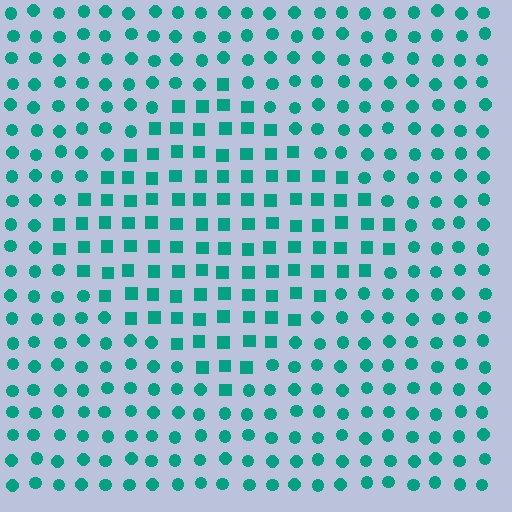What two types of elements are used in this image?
The image uses squares inside the diamond region and circles outside it.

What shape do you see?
I see a diamond.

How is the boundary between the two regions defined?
The boundary is defined by a change in element shape: squares inside vs. circles outside. All elements share the same color and spacing.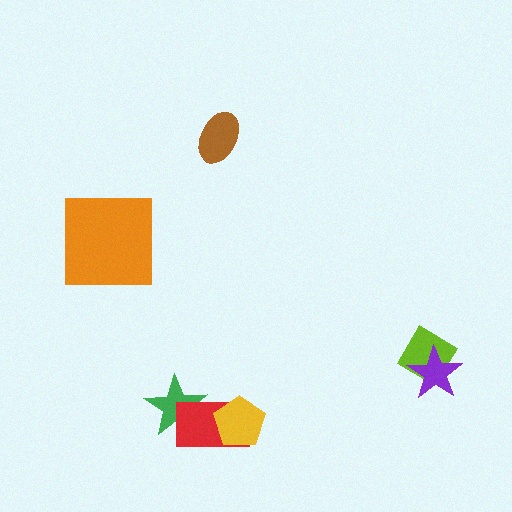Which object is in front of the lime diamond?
The purple star is in front of the lime diamond.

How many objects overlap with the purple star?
1 object overlaps with the purple star.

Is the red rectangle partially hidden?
Yes, it is partially covered by another shape.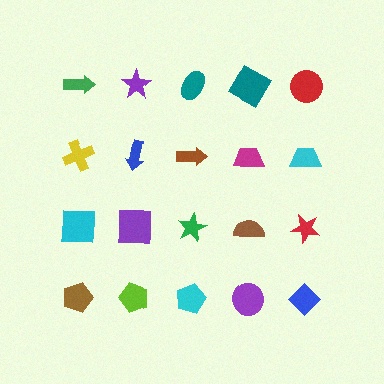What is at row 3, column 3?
A green star.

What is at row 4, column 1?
A brown pentagon.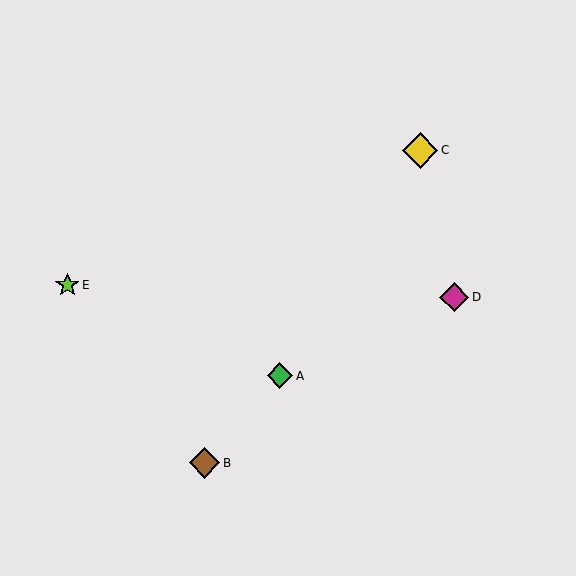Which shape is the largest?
The yellow diamond (labeled C) is the largest.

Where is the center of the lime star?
The center of the lime star is at (67, 285).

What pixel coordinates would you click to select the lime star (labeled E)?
Click at (67, 285) to select the lime star E.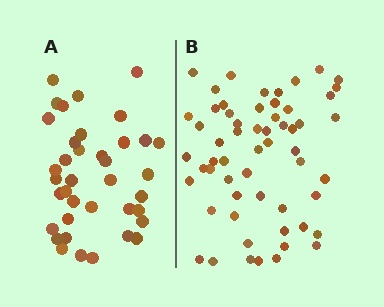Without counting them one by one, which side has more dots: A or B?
Region B (the right region) has more dots.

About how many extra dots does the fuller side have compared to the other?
Region B has approximately 20 more dots than region A.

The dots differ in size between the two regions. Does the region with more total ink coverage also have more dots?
No. Region A has more total ink coverage because its dots are larger, but region B actually contains more individual dots. Total area can be misleading — the number of items is what matters here.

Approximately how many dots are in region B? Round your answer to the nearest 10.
About 60 dots. (The exact count is 58, which rounds to 60.)